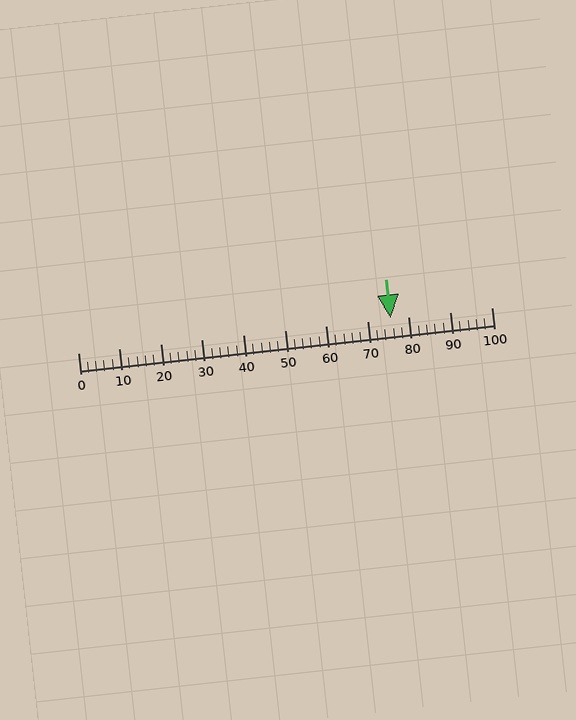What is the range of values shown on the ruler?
The ruler shows values from 0 to 100.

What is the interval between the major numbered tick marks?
The major tick marks are spaced 10 units apart.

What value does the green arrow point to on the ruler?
The green arrow points to approximately 76.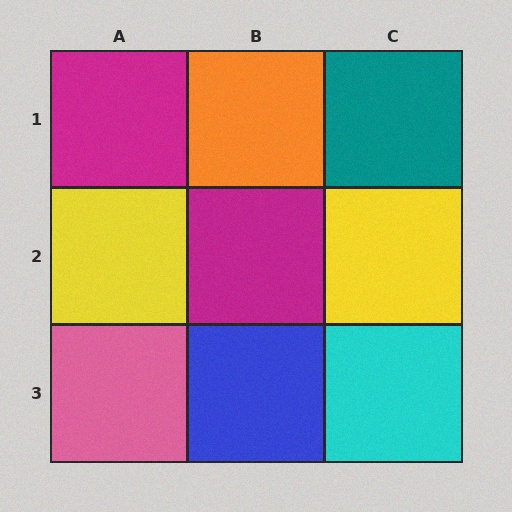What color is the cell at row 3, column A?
Pink.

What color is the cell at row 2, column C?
Yellow.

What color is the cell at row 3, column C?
Cyan.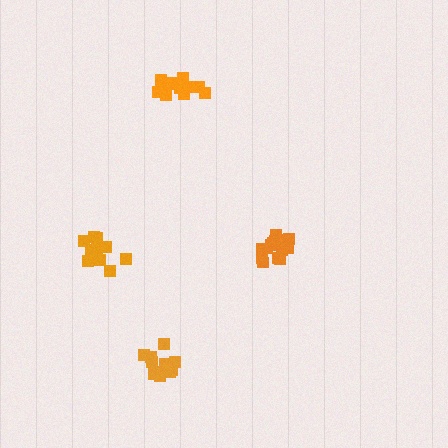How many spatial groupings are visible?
There are 4 spatial groupings.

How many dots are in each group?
Group 1: 17 dots, Group 2: 12 dots, Group 3: 12 dots, Group 4: 12 dots (53 total).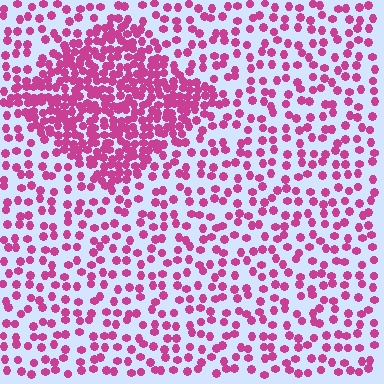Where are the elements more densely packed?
The elements are more densely packed inside the diamond boundary.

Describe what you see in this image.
The image contains small magenta elements arranged at two different densities. A diamond-shaped region is visible where the elements are more densely packed than the surrounding area.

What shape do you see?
I see a diamond.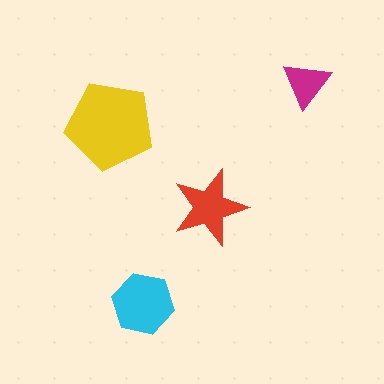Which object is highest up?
The magenta triangle is topmost.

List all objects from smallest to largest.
The magenta triangle, the red star, the cyan hexagon, the yellow pentagon.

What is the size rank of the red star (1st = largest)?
3rd.